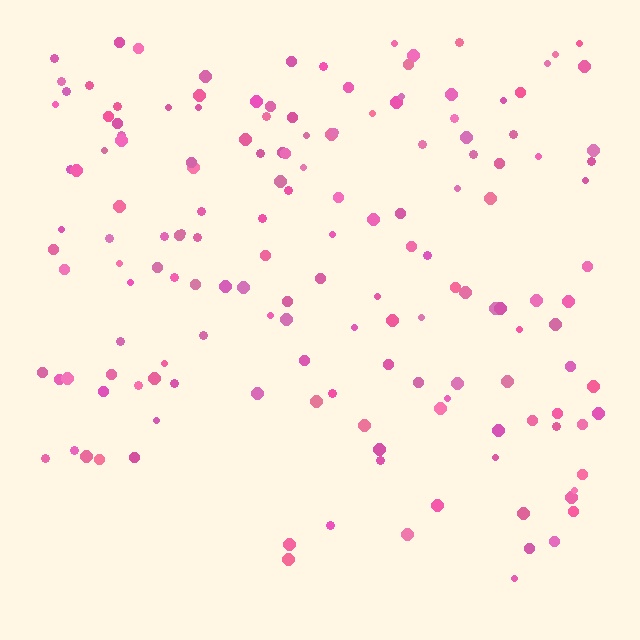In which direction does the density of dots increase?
From bottom to top, with the top side densest.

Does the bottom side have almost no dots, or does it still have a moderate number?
Still a moderate number, just noticeably fewer than the top.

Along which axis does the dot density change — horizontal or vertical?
Vertical.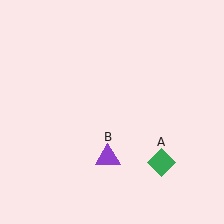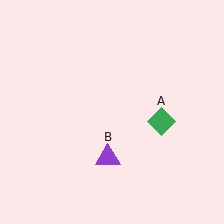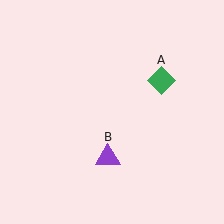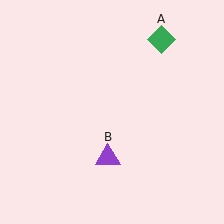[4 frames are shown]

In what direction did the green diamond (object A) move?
The green diamond (object A) moved up.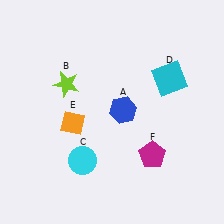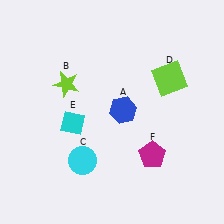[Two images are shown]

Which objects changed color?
D changed from cyan to lime. E changed from orange to cyan.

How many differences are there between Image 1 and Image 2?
There are 2 differences between the two images.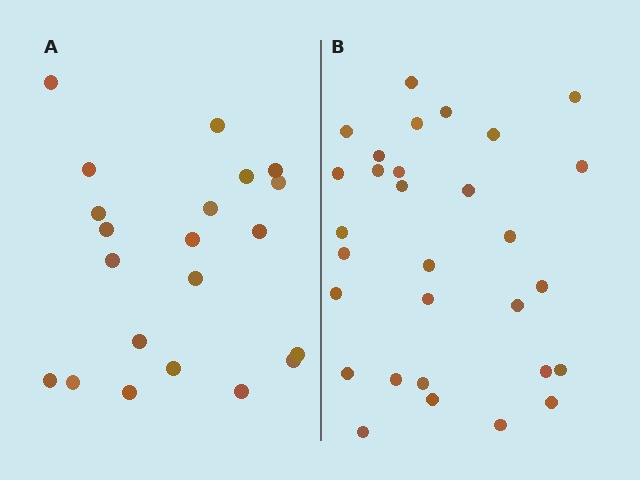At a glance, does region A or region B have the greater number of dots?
Region B (the right region) has more dots.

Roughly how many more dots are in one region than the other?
Region B has roughly 8 or so more dots than region A.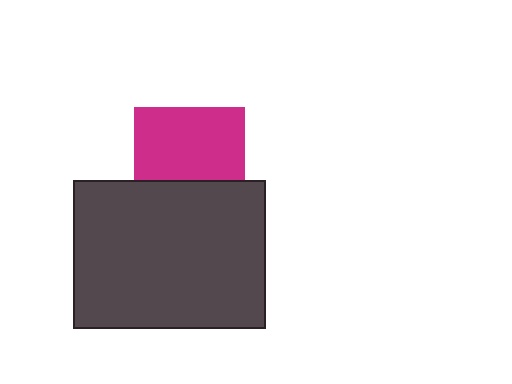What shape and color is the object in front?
The object in front is a dark gray rectangle.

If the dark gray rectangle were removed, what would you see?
You would see the complete magenta square.